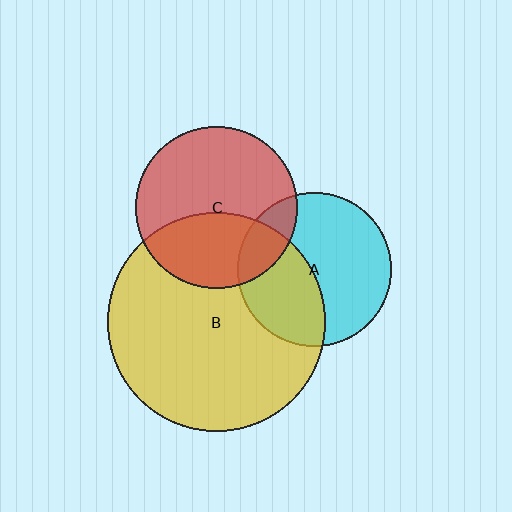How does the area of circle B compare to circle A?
Approximately 2.0 times.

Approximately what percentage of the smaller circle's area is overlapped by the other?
Approximately 15%.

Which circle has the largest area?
Circle B (yellow).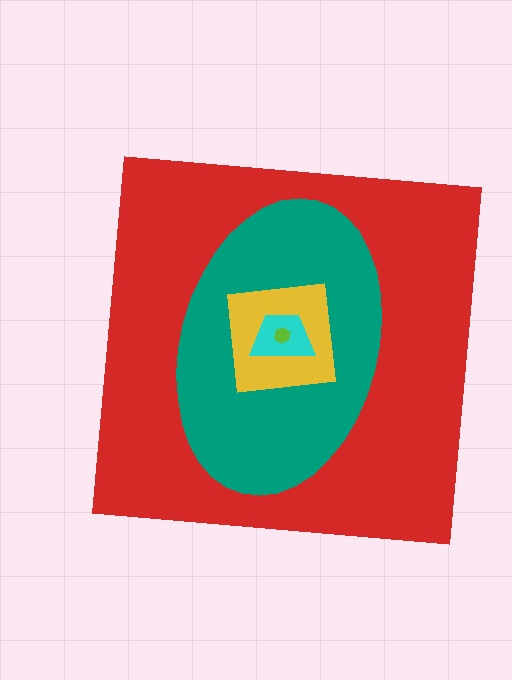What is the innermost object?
The lime hexagon.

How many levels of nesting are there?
5.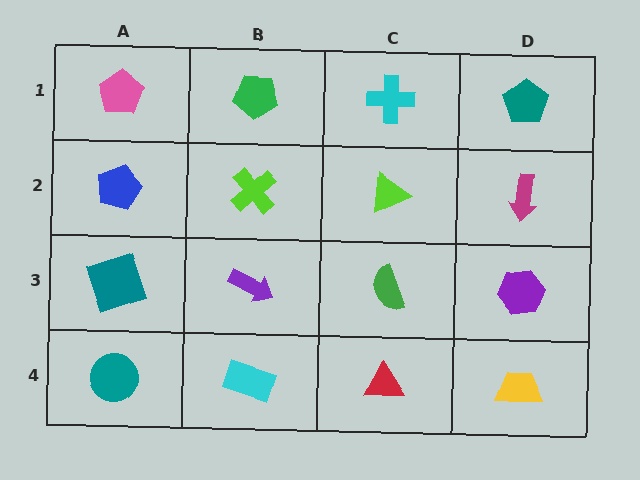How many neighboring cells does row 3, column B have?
4.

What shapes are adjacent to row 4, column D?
A purple hexagon (row 3, column D), a red triangle (row 4, column C).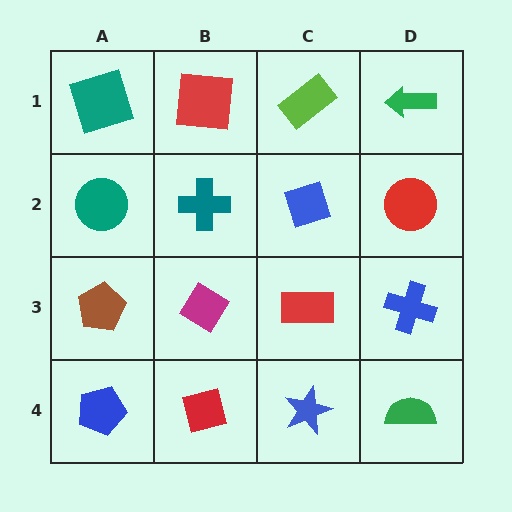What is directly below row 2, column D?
A blue cross.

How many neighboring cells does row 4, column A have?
2.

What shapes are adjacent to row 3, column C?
A blue diamond (row 2, column C), a blue star (row 4, column C), a magenta diamond (row 3, column B), a blue cross (row 3, column D).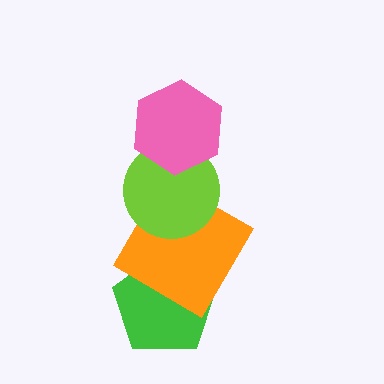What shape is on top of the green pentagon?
The orange diamond is on top of the green pentagon.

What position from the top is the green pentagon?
The green pentagon is 4th from the top.